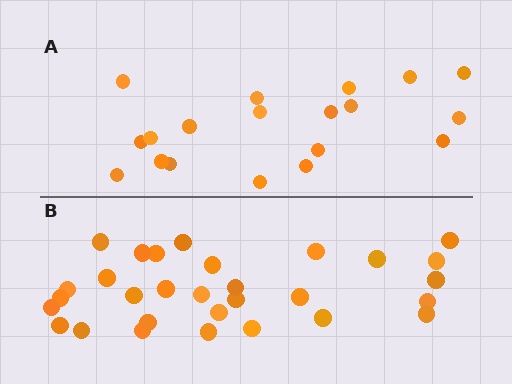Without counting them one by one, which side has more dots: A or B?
Region B (the bottom region) has more dots.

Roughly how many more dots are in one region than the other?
Region B has roughly 12 or so more dots than region A.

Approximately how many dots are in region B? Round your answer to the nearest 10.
About 30 dots.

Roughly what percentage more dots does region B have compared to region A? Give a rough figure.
About 60% more.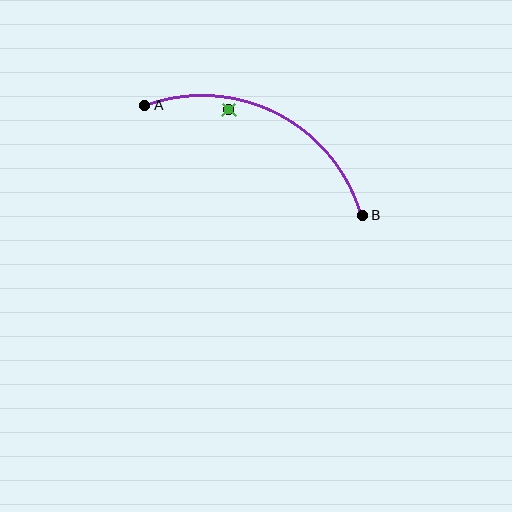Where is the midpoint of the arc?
The arc midpoint is the point on the curve farthest from the straight line joining A and B. It sits above that line.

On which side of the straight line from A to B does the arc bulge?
The arc bulges above the straight line connecting A and B.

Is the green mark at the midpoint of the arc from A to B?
No — the green mark does not lie on the arc at all. It sits slightly inside the curve.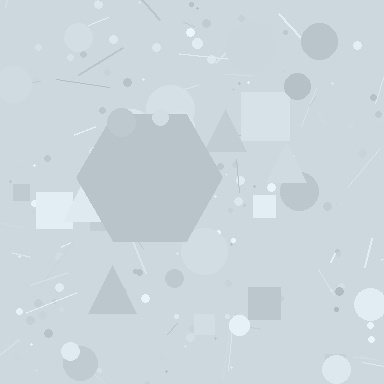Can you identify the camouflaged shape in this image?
The camouflaged shape is a hexagon.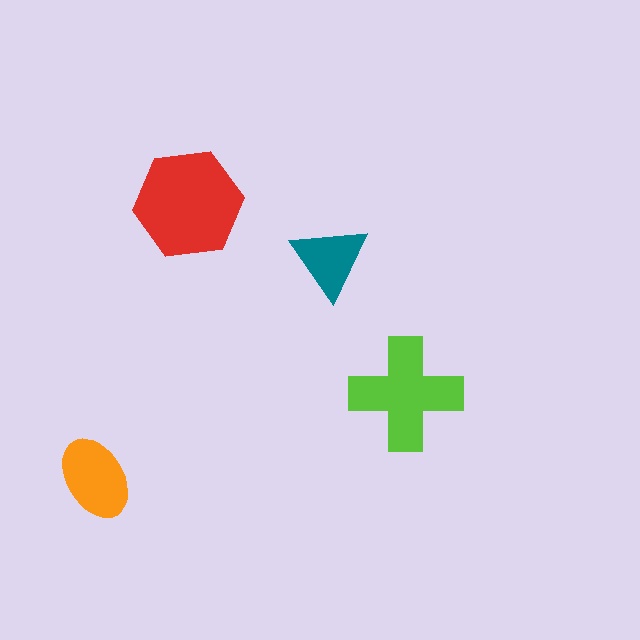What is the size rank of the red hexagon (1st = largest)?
1st.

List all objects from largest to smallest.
The red hexagon, the lime cross, the orange ellipse, the teal triangle.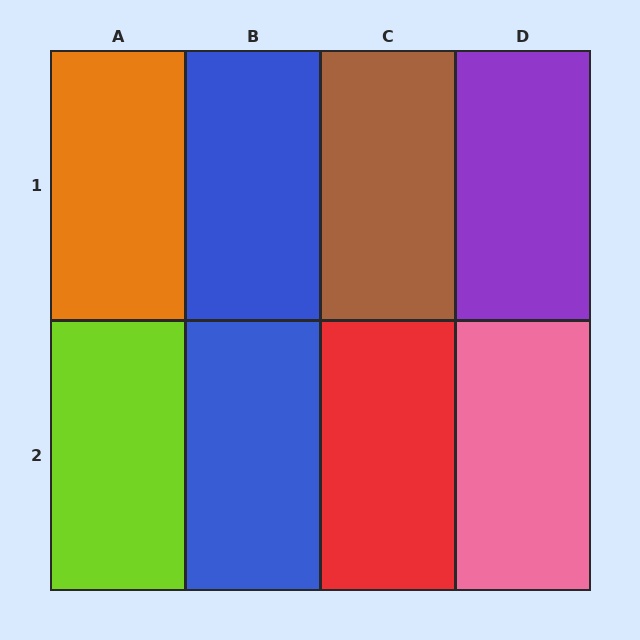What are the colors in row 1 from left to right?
Orange, blue, brown, purple.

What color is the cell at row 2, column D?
Pink.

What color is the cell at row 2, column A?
Lime.